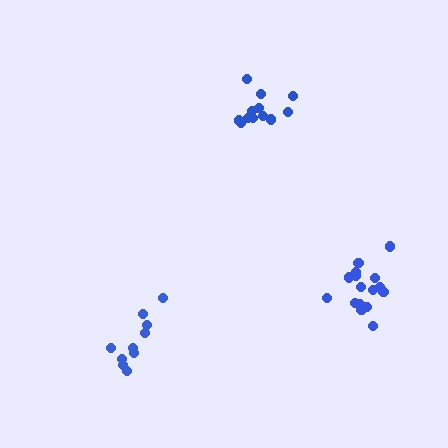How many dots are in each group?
Group 1: 12 dots, Group 2: 10 dots, Group 3: 16 dots (38 total).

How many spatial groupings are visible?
There are 3 spatial groupings.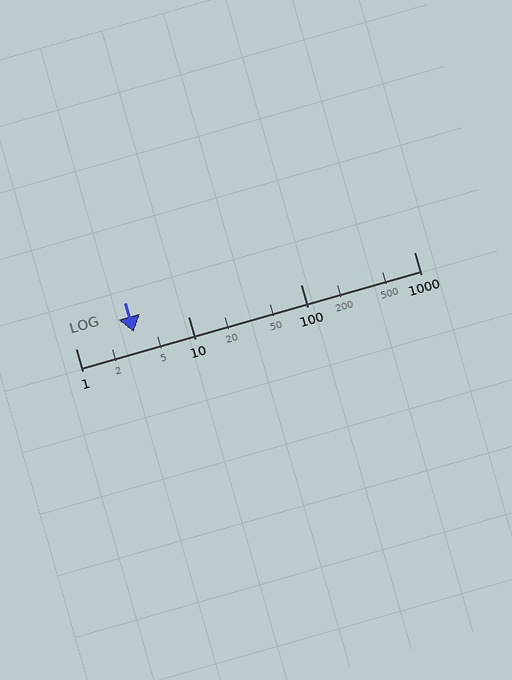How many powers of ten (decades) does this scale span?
The scale spans 3 decades, from 1 to 1000.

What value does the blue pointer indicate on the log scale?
The pointer indicates approximately 3.3.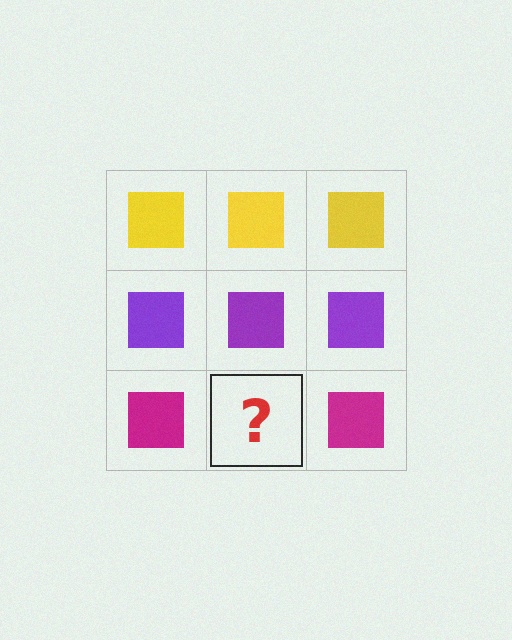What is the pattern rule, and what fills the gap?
The rule is that each row has a consistent color. The gap should be filled with a magenta square.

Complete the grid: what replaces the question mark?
The question mark should be replaced with a magenta square.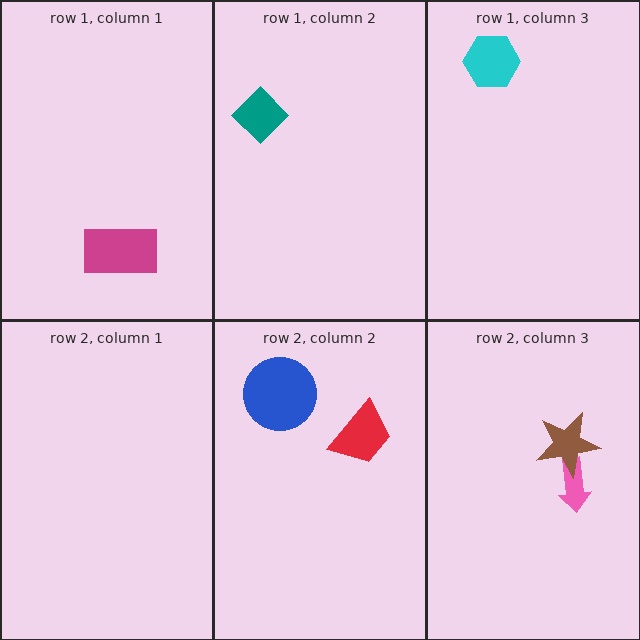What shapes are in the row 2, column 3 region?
The pink arrow, the brown star.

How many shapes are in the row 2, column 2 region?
2.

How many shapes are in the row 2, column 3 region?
2.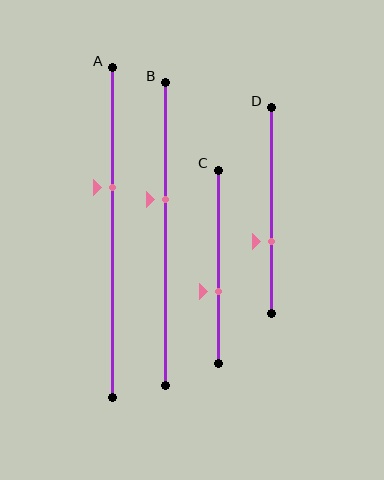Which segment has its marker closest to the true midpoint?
Segment B has its marker closest to the true midpoint.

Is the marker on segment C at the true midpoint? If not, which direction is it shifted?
No, the marker on segment C is shifted downward by about 13% of the segment length.